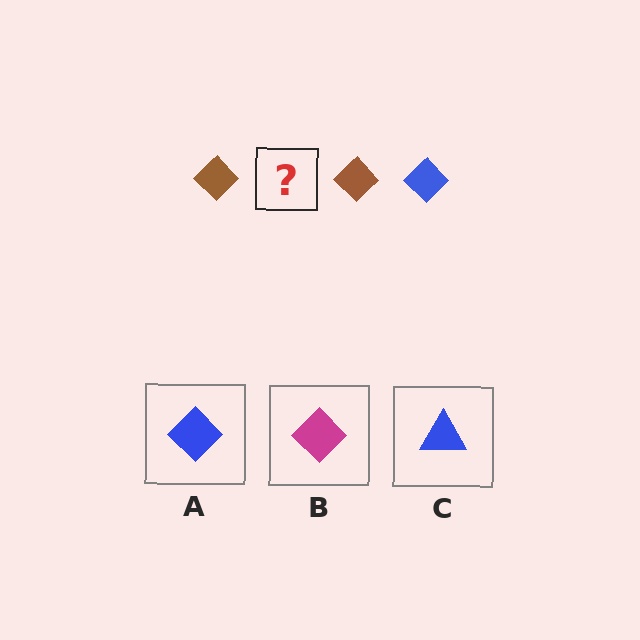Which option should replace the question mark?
Option A.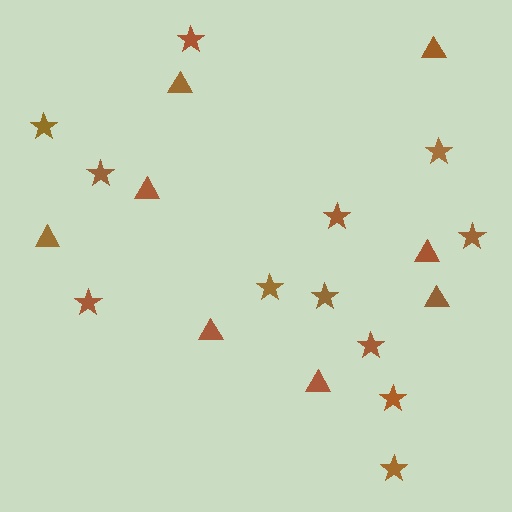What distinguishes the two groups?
There are 2 groups: one group of stars (12) and one group of triangles (8).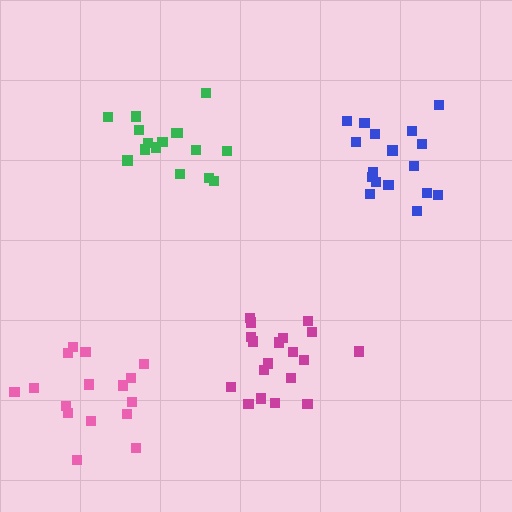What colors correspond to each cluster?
The clusters are colored: green, magenta, pink, blue.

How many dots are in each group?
Group 1: 16 dots, Group 2: 19 dots, Group 3: 16 dots, Group 4: 17 dots (68 total).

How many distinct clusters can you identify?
There are 4 distinct clusters.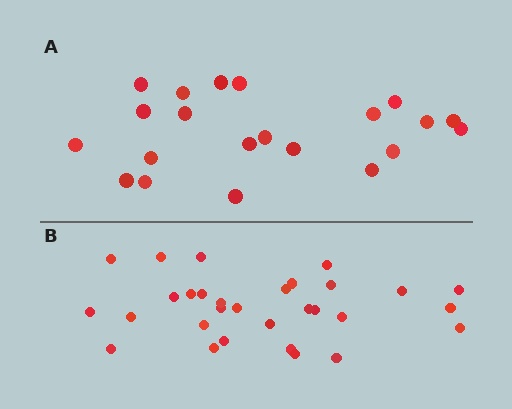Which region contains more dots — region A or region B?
Region B (the bottom region) has more dots.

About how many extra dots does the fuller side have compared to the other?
Region B has roughly 8 or so more dots than region A.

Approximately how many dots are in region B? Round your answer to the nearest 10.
About 30 dots.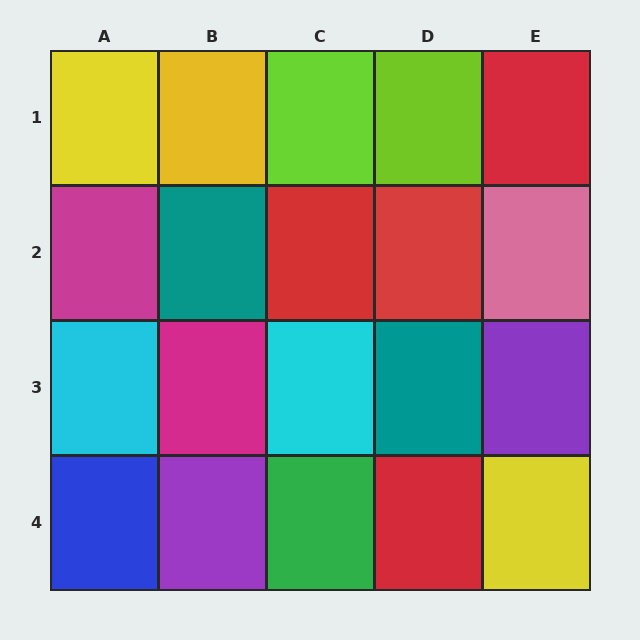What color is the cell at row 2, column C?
Red.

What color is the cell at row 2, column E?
Pink.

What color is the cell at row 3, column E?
Purple.